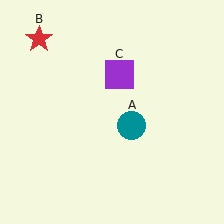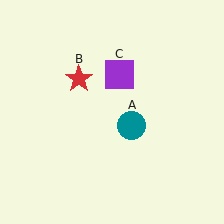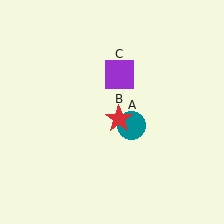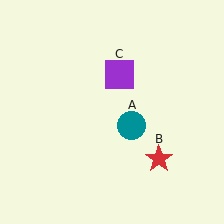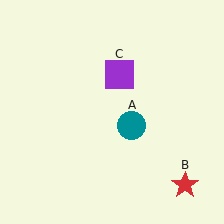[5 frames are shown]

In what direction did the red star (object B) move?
The red star (object B) moved down and to the right.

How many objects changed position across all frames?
1 object changed position: red star (object B).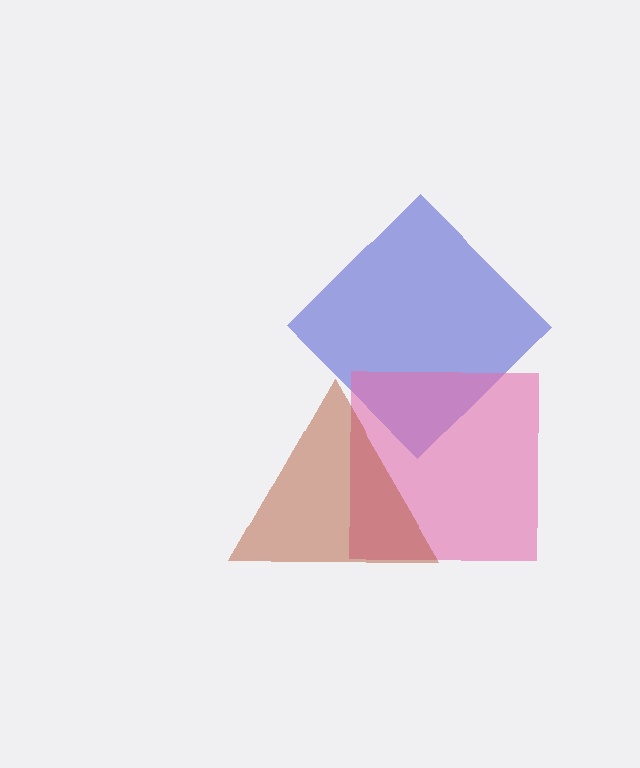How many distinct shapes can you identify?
There are 3 distinct shapes: a blue diamond, a pink square, a brown triangle.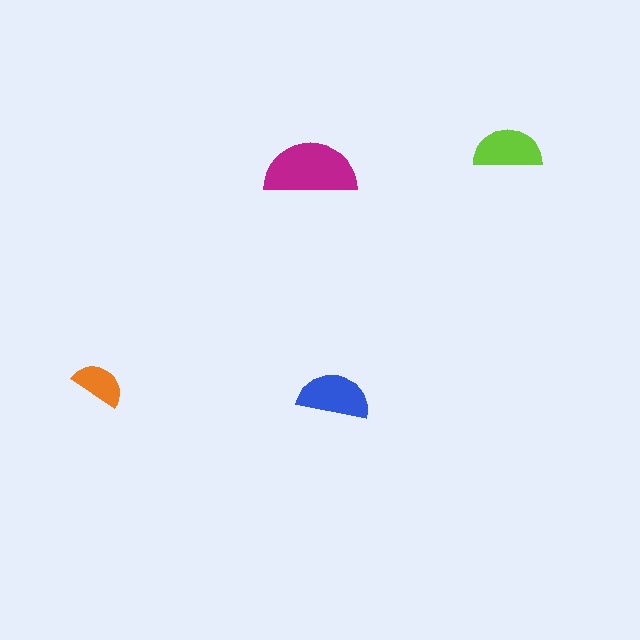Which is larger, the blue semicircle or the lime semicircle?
The blue one.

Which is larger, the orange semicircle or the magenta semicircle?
The magenta one.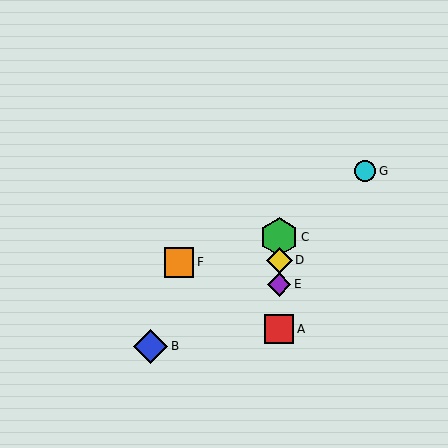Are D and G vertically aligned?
No, D is at x≈279 and G is at x≈365.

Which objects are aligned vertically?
Objects A, C, D, E are aligned vertically.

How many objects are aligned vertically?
4 objects (A, C, D, E) are aligned vertically.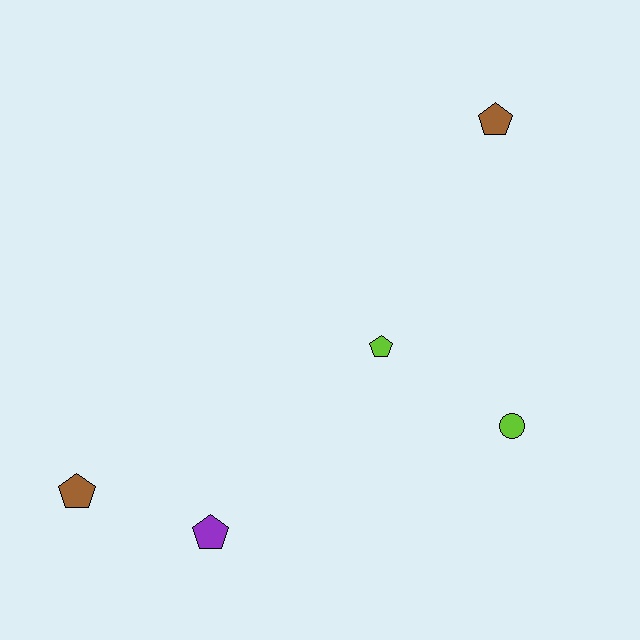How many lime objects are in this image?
There are 2 lime objects.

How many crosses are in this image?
There are no crosses.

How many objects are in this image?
There are 5 objects.